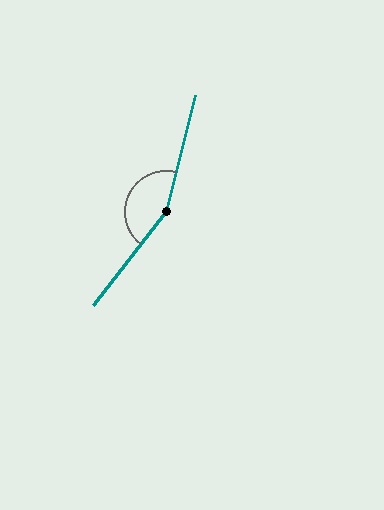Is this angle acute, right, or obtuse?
It is obtuse.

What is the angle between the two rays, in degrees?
Approximately 156 degrees.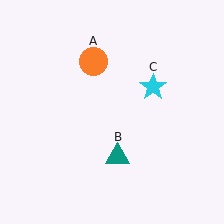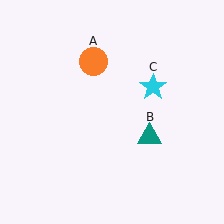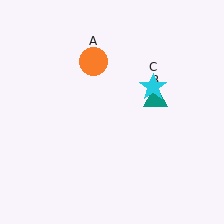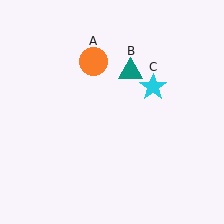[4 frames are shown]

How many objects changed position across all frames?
1 object changed position: teal triangle (object B).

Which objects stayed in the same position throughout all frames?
Orange circle (object A) and cyan star (object C) remained stationary.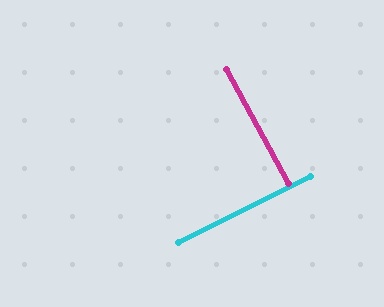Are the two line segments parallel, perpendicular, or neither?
Perpendicular — they meet at approximately 88°.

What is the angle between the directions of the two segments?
Approximately 88 degrees.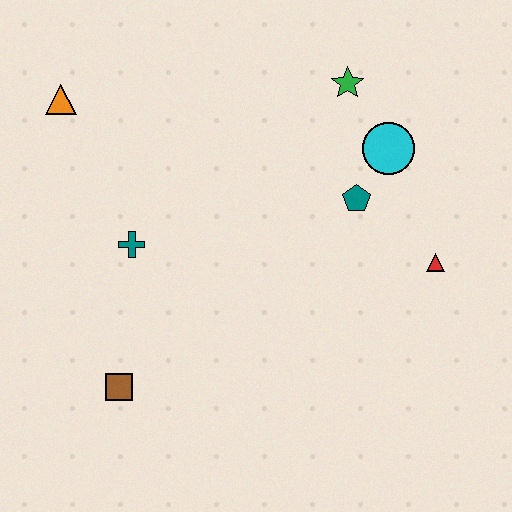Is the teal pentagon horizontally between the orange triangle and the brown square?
No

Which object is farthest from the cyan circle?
The brown square is farthest from the cyan circle.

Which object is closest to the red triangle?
The teal pentagon is closest to the red triangle.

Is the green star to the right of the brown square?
Yes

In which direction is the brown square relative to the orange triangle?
The brown square is below the orange triangle.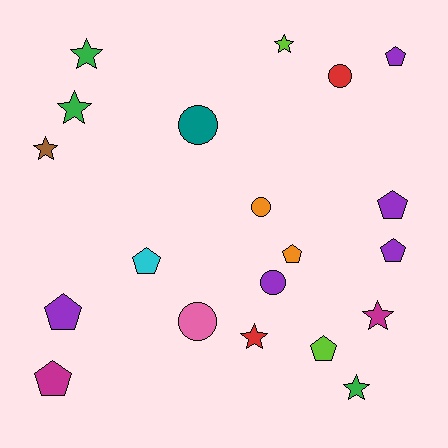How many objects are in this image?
There are 20 objects.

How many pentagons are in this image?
There are 8 pentagons.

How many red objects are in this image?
There are 2 red objects.